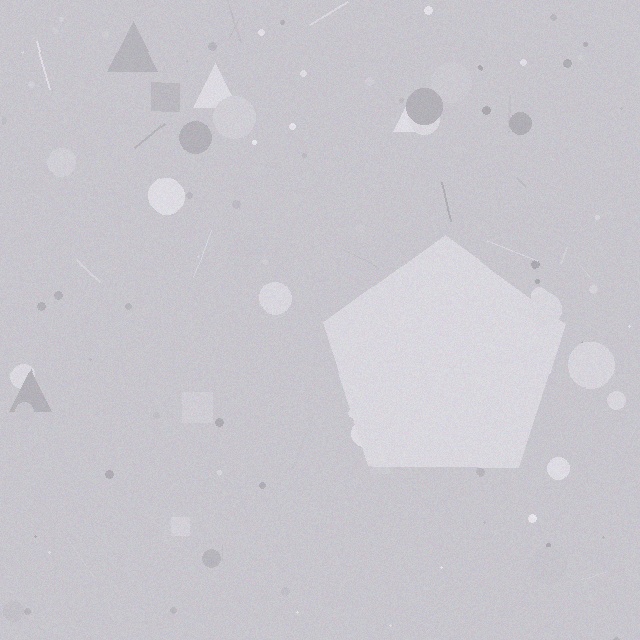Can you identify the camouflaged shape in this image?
The camouflaged shape is a pentagon.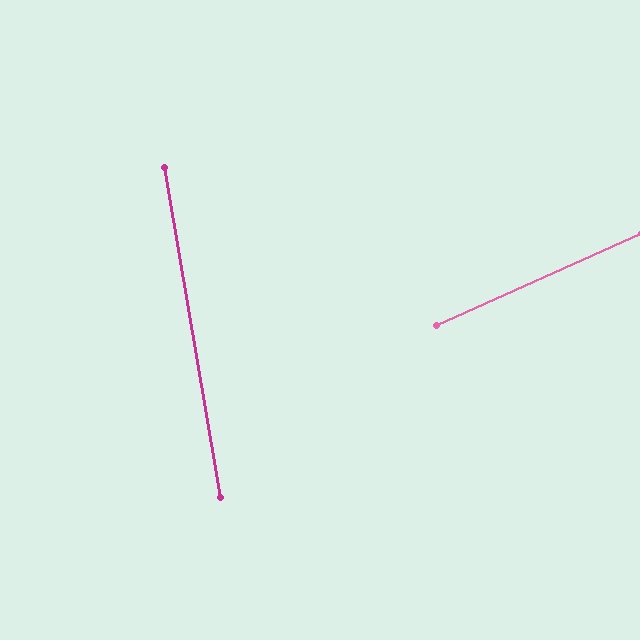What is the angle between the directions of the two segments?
Approximately 76 degrees.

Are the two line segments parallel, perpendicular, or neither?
Neither parallel nor perpendicular — they differ by about 76°.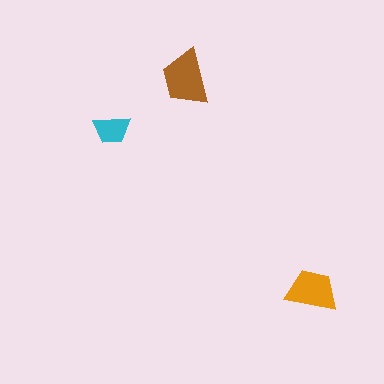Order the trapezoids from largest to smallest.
the brown one, the orange one, the cyan one.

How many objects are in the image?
There are 3 objects in the image.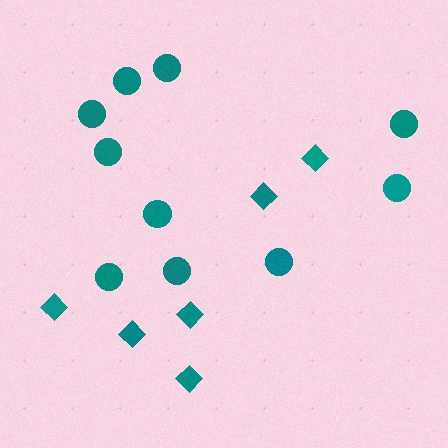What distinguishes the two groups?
There are 2 groups: one group of circles (10) and one group of diamonds (6).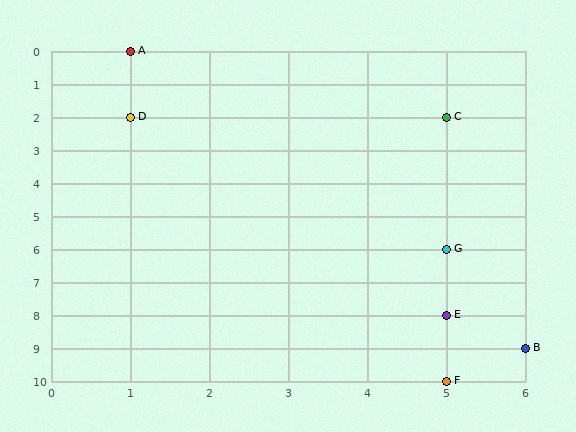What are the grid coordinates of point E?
Point E is at grid coordinates (5, 8).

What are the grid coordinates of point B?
Point B is at grid coordinates (6, 9).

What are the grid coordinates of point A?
Point A is at grid coordinates (1, 0).